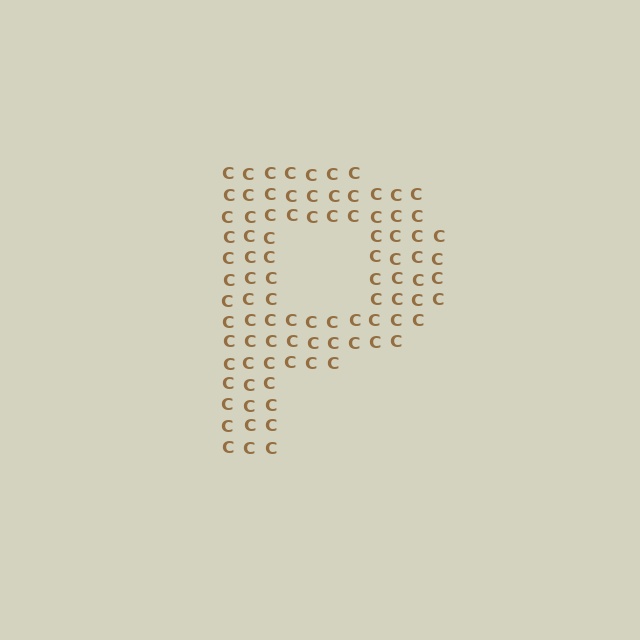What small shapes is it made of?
It is made of small letter C's.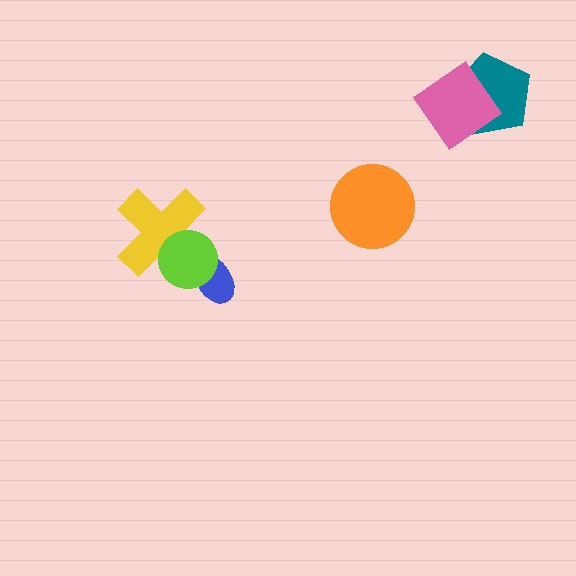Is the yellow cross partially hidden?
Yes, it is partially covered by another shape.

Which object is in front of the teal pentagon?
The pink diamond is in front of the teal pentagon.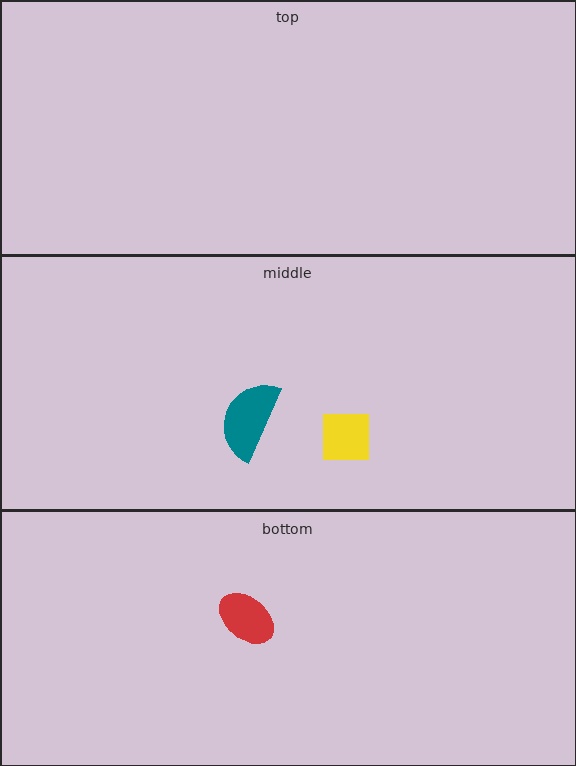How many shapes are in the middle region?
2.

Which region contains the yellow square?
The middle region.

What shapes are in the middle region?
The yellow square, the teal semicircle.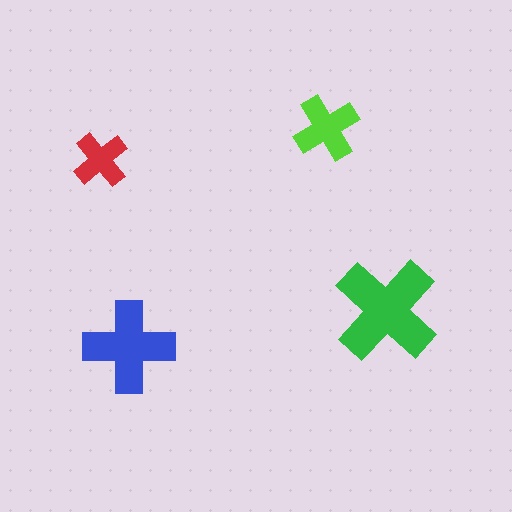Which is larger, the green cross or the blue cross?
The green one.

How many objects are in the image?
There are 4 objects in the image.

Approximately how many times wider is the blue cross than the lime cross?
About 1.5 times wider.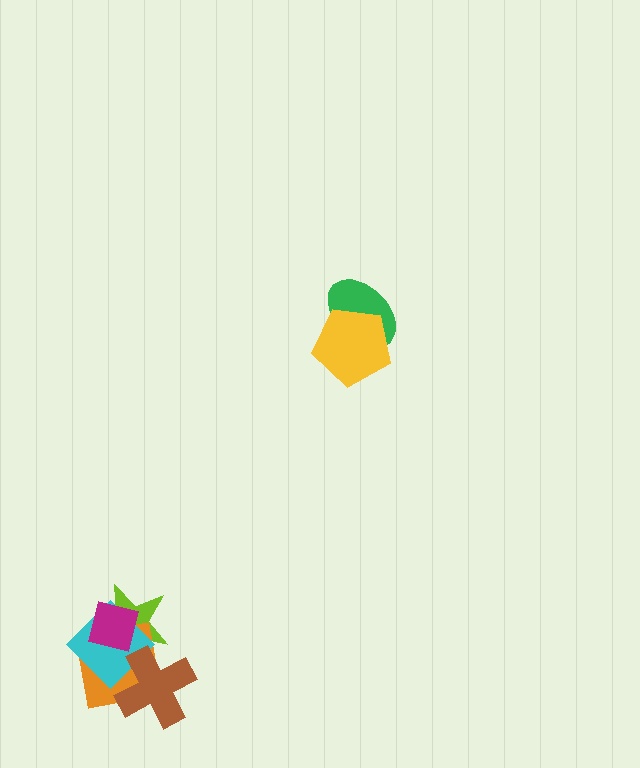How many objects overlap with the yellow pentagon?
1 object overlaps with the yellow pentagon.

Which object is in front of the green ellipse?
The yellow pentagon is in front of the green ellipse.